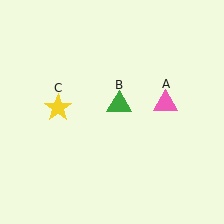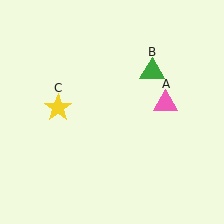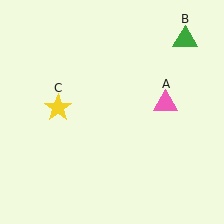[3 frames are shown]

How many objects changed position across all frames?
1 object changed position: green triangle (object B).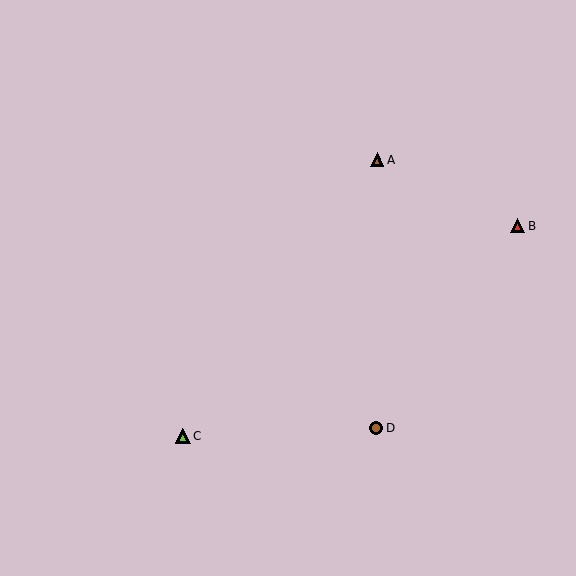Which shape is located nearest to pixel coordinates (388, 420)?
The brown circle (labeled D) at (376, 428) is nearest to that location.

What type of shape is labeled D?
Shape D is a brown circle.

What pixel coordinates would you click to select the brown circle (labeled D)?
Click at (376, 428) to select the brown circle D.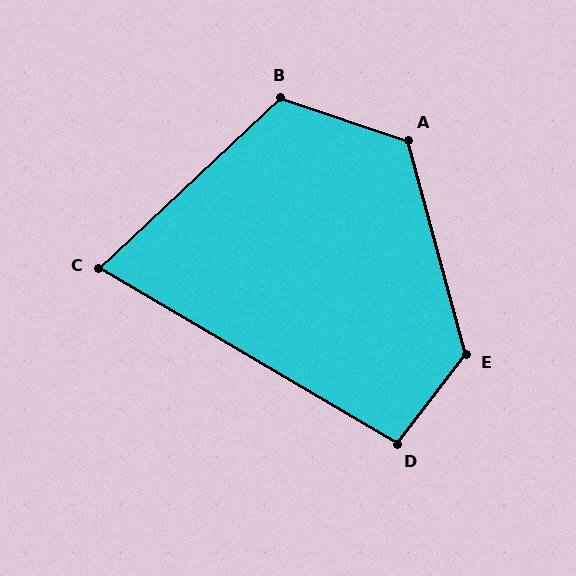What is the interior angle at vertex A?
Approximately 124 degrees (obtuse).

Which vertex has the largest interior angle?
E, at approximately 127 degrees.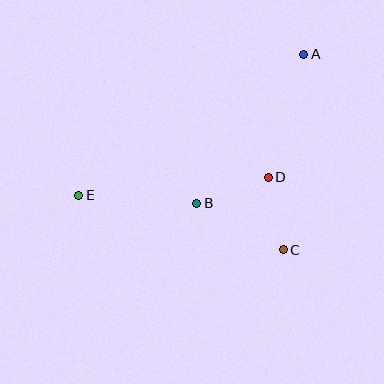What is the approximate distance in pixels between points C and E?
The distance between C and E is approximately 212 pixels.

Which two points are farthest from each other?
Points A and E are farthest from each other.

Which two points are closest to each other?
Points C and D are closest to each other.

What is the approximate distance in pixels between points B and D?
The distance between B and D is approximately 76 pixels.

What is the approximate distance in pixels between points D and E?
The distance between D and E is approximately 191 pixels.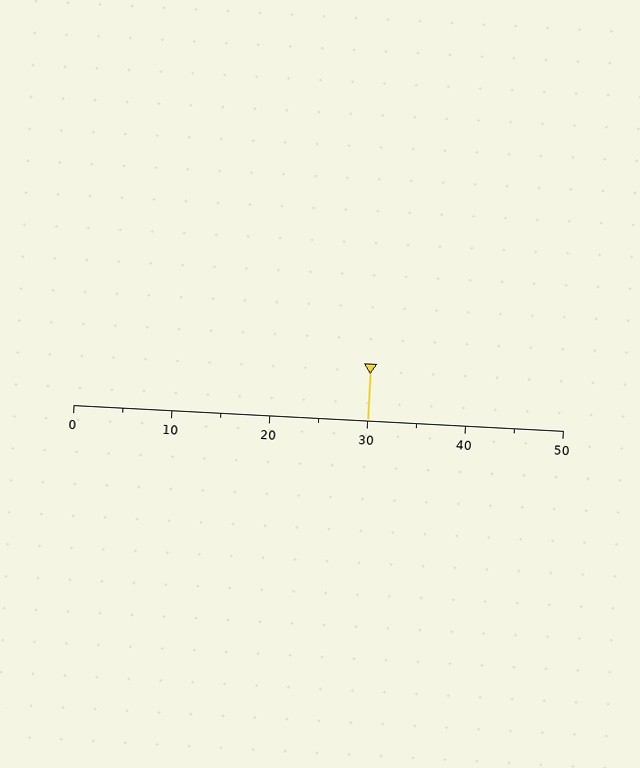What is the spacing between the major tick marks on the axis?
The major ticks are spaced 10 apart.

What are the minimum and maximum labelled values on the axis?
The axis runs from 0 to 50.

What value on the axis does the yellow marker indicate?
The marker indicates approximately 30.